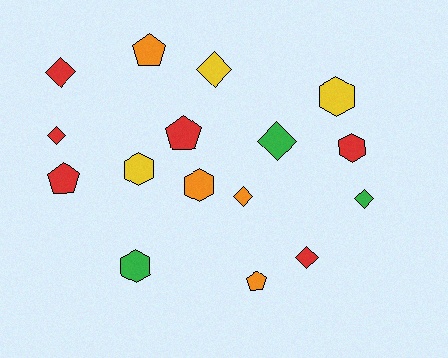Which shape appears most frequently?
Diamond, with 7 objects.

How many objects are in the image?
There are 16 objects.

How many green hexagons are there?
There is 1 green hexagon.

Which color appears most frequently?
Red, with 6 objects.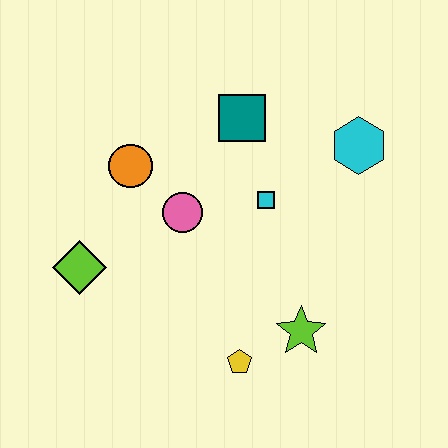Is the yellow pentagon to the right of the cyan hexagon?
No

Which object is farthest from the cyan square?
The lime diamond is farthest from the cyan square.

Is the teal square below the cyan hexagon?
No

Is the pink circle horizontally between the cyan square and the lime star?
No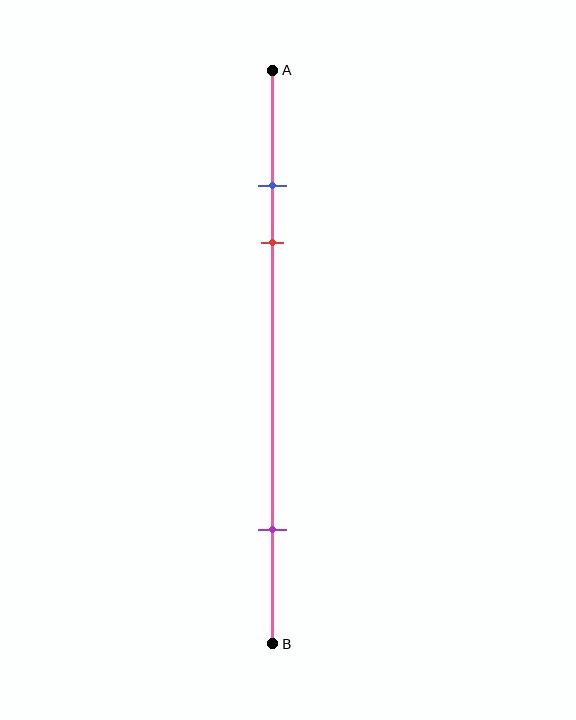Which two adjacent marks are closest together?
The blue and red marks are the closest adjacent pair.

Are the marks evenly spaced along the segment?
No, the marks are not evenly spaced.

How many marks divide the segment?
There are 3 marks dividing the segment.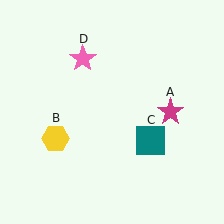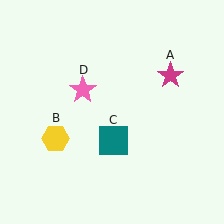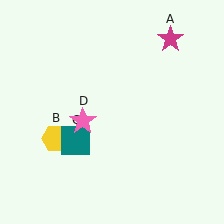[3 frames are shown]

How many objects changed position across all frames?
3 objects changed position: magenta star (object A), teal square (object C), pink star (object D).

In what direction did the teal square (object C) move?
The teal square (object C) moved left.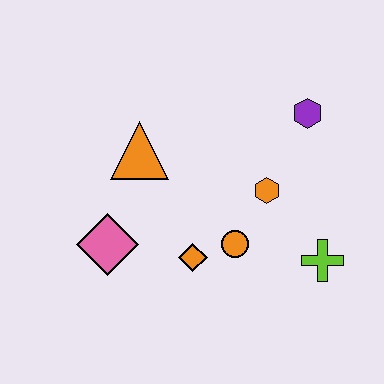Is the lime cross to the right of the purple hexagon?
Yes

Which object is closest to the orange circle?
The orange diamond is closest to the orange circle.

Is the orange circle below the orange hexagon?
Yes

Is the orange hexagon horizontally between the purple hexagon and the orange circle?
Yes